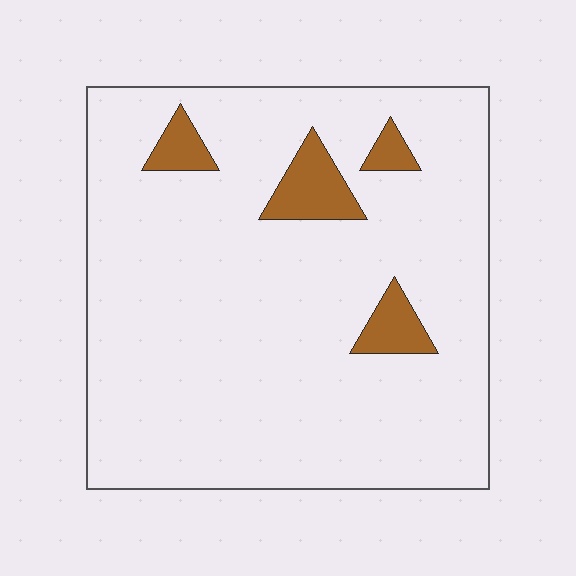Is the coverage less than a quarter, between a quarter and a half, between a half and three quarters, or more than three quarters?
Less than a quarter.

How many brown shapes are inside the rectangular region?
4.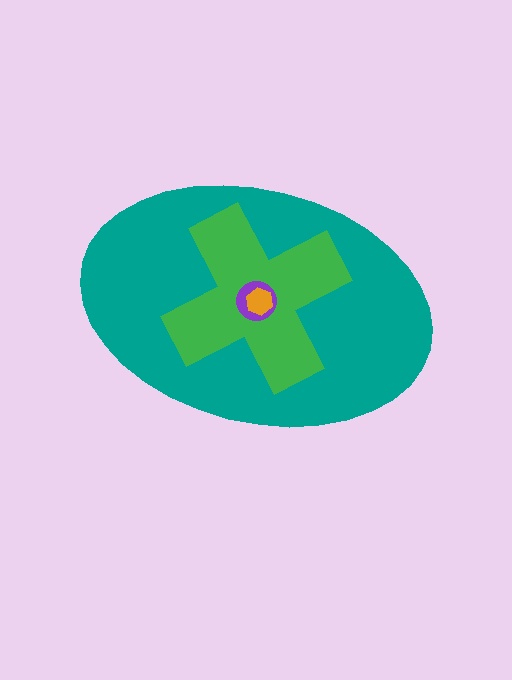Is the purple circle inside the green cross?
Yes.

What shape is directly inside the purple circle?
The orange hexagon.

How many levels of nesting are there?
4.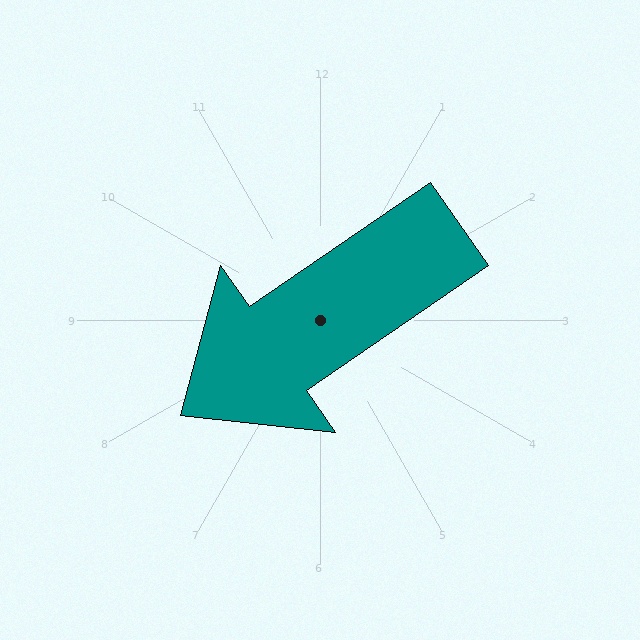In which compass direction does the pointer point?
Southwest.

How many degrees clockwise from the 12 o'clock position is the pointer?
Approximately 235 degrees.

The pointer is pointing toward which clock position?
Roughly 8 o'clock.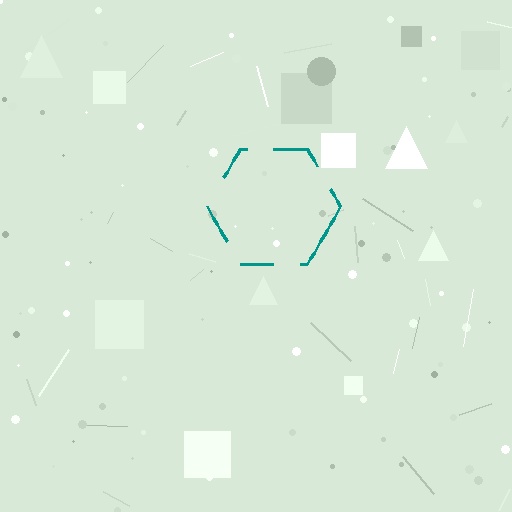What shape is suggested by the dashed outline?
The dashed outline suggests a hexagon.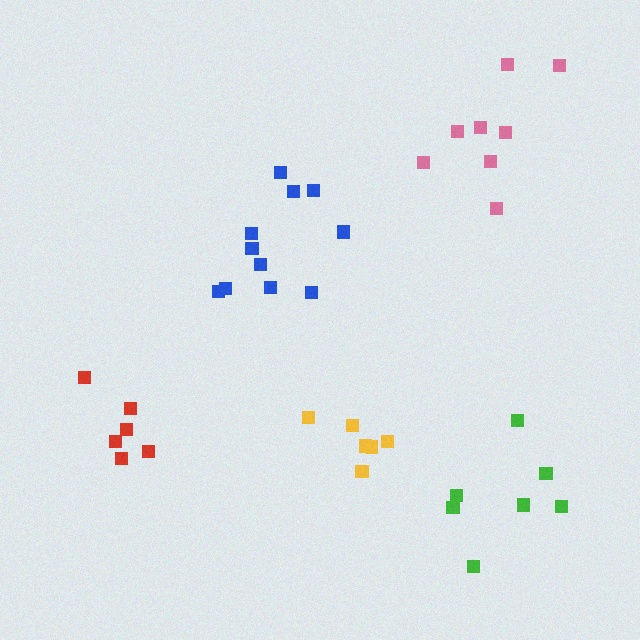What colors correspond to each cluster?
The clusters are colored: green, pink, red, blue, yellow.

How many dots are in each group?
Group 1: 7 dots, Group 2: 8 dots, Group 3: 6 dots, Group 4: 11 dots, Group 5: 6 dots (38 total).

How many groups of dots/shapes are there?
There are 5 groups.